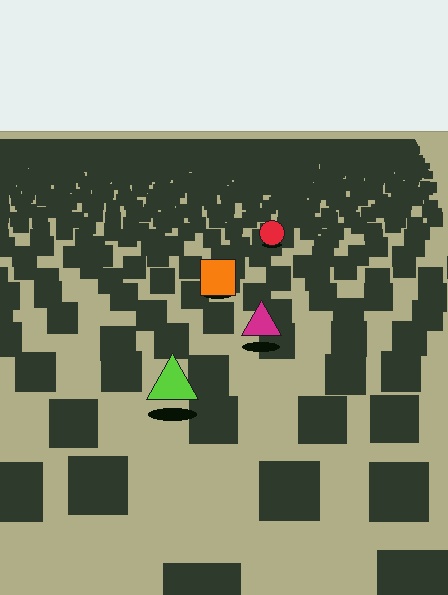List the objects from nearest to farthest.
From nearest to farthest: the lime triangle, the magenta triangle, the orange square, the red circle.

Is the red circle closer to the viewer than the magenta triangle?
No. The magenta triangle is closer — you can tell from the texture gradient: the ground texture is coarser near it.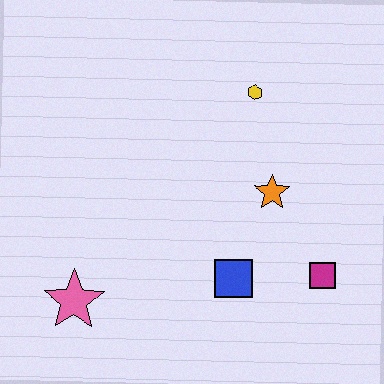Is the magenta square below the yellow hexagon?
Yes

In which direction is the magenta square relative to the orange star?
The magenta square is below the orange star.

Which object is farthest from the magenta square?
The pink star is farthest from the magenta square.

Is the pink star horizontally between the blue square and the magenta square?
No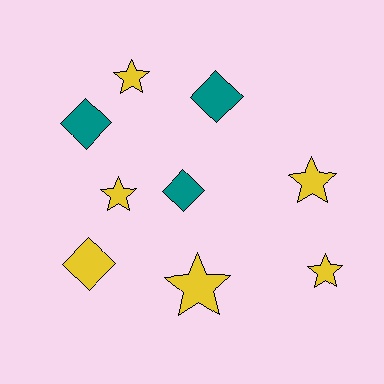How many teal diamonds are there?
There are 3 teal diamonds.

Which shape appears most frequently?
Star, with 5 objects.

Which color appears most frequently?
Yellow, with 6 objects.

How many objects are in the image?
There are 9 objects.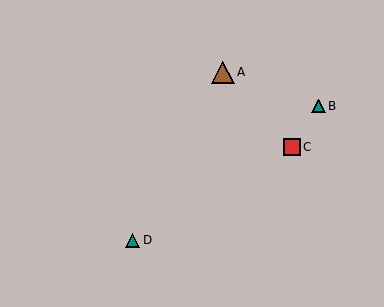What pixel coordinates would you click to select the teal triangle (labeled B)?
Click at (319, 106) to select the teal triangle B.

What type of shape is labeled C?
Shape C is a red square.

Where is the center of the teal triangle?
The center of the teal triangle is at (319, 106).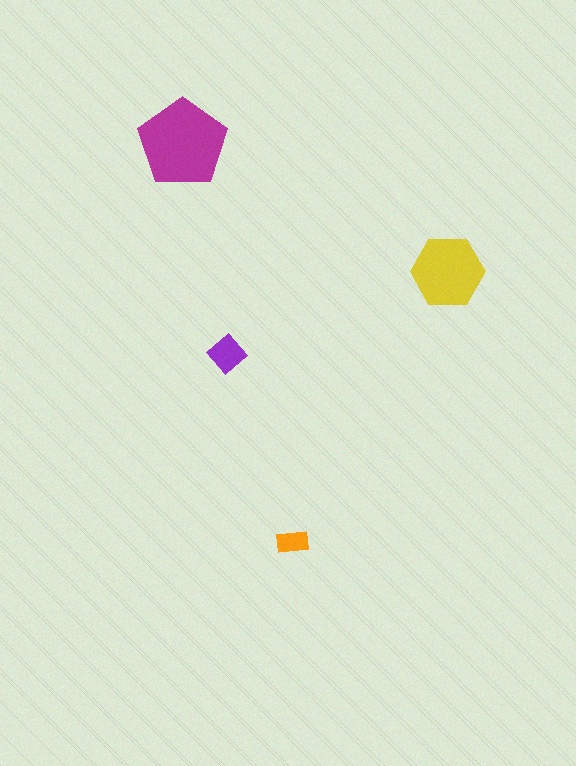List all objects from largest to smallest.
The magenta pentagon, the yellow hexagon, the purple diamond, the orange rectangle.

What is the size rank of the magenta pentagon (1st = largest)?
1st.